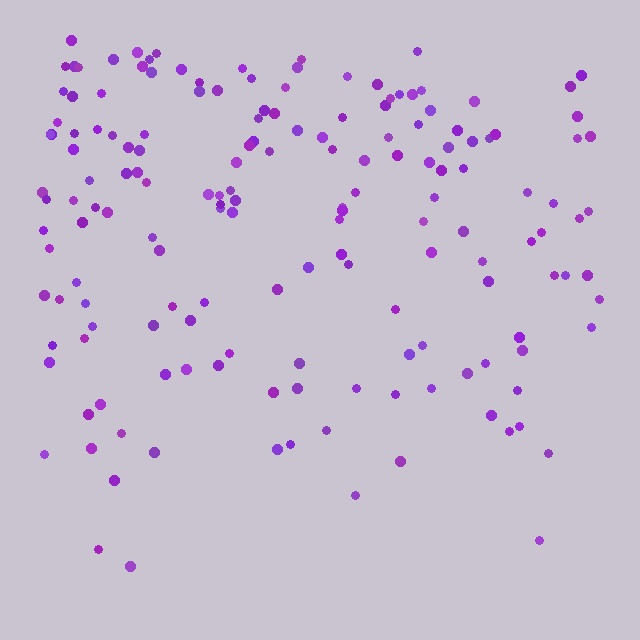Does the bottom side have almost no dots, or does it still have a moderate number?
Still a moderate number, just noticeably fewer than the top.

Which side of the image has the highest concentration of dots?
The top.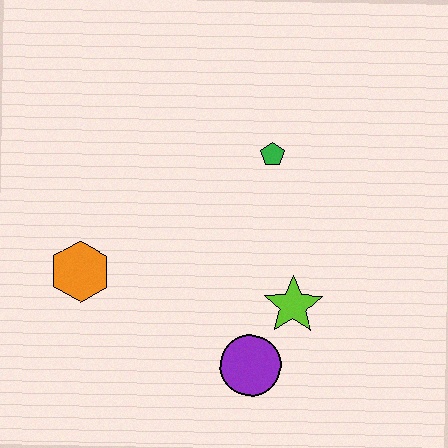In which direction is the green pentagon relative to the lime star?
The green pentagon is above the lime star.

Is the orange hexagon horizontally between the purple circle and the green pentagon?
No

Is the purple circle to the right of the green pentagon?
No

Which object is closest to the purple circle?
The lime star is closest to the purple circle.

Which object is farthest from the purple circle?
The green pentagon is farthest from the purple circle.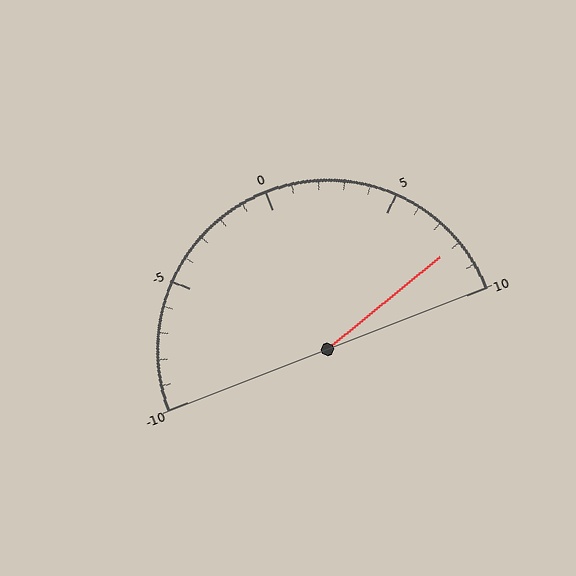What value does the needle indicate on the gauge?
The needle indicates approximately 8.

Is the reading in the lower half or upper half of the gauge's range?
The reading is in the upper half of the range (-10 to 10).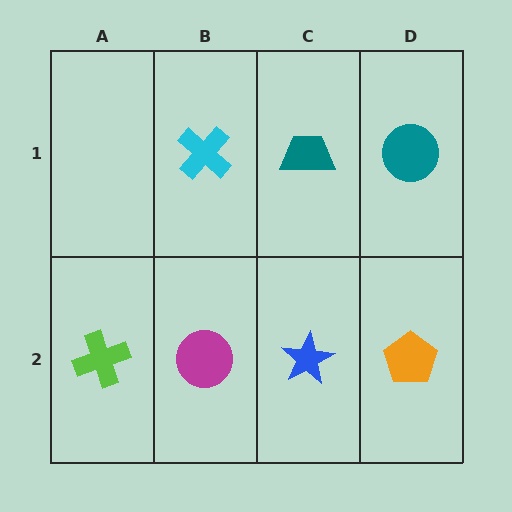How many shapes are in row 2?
4 shapes.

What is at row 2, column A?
A lime cross.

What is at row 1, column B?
A cyan cross.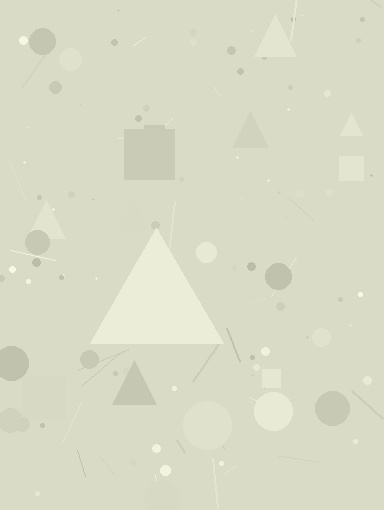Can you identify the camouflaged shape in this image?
The camouflaged shape is a triangle.